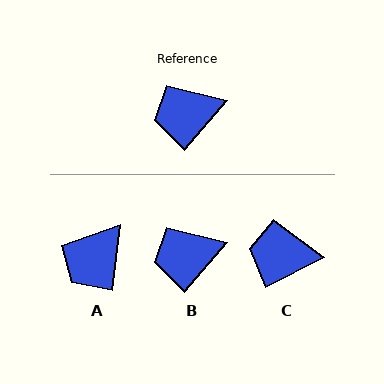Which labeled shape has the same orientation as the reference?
B.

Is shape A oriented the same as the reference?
No, it is off by about 34 degrees.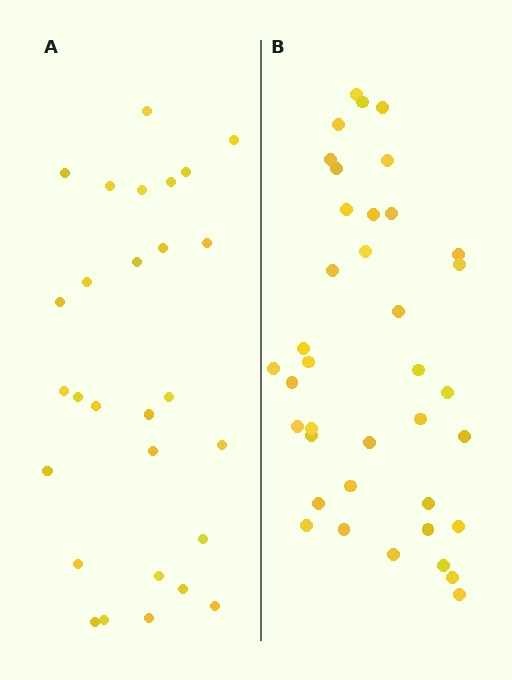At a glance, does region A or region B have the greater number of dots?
Region B (the right region) has more dots.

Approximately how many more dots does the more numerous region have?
Region B has roughly 10 or so more dots than region A.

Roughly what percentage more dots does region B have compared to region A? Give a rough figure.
About 35% more.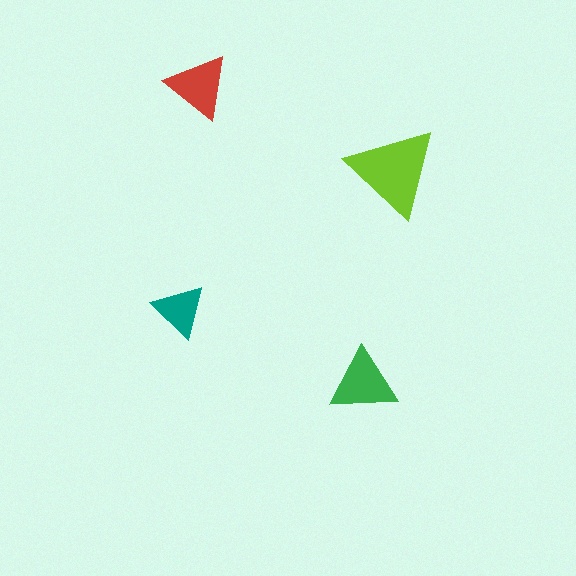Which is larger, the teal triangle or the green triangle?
The green one.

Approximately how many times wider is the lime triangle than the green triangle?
About 1.5 times wider.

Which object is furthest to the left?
The teal triangle is leftmost.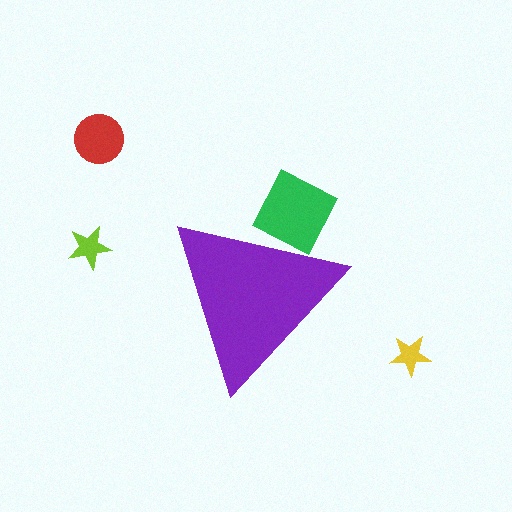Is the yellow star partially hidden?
No, the yellow star is fully visible.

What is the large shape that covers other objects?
A purple triangle.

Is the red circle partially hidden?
No, the red circle is fully visible.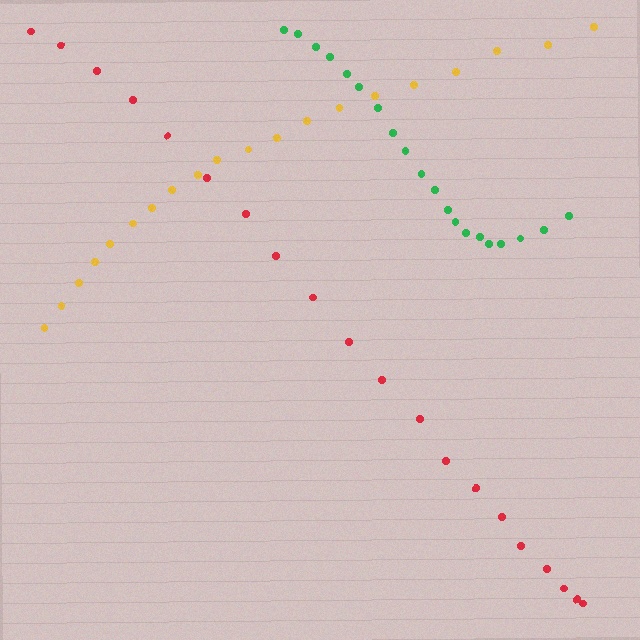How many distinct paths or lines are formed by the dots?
There are 3 distinct paths.